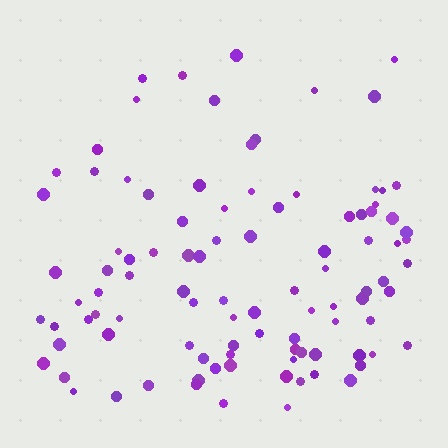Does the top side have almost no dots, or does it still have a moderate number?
Still a moderate number, just noticeably fewer than the bottom.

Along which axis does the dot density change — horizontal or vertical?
Vertical.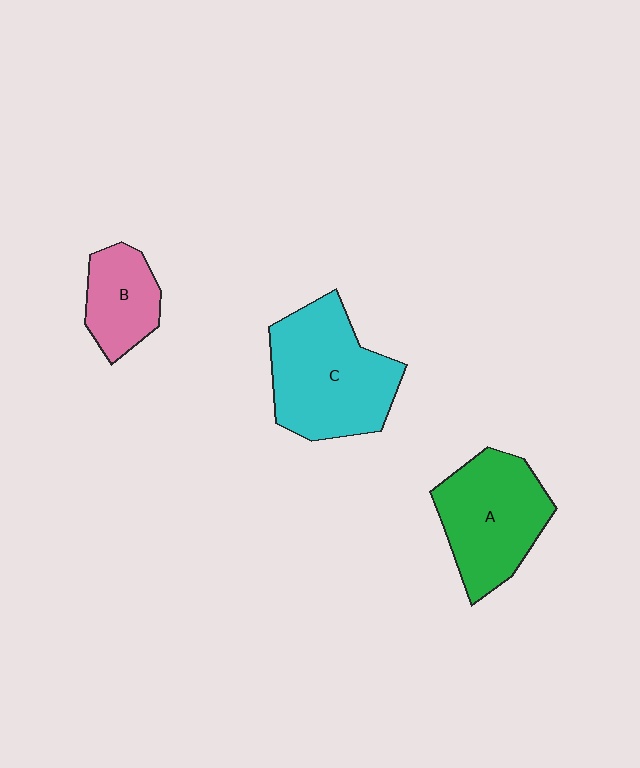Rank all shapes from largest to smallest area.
From largest to smallest: C (cyan), A (green), B (pink).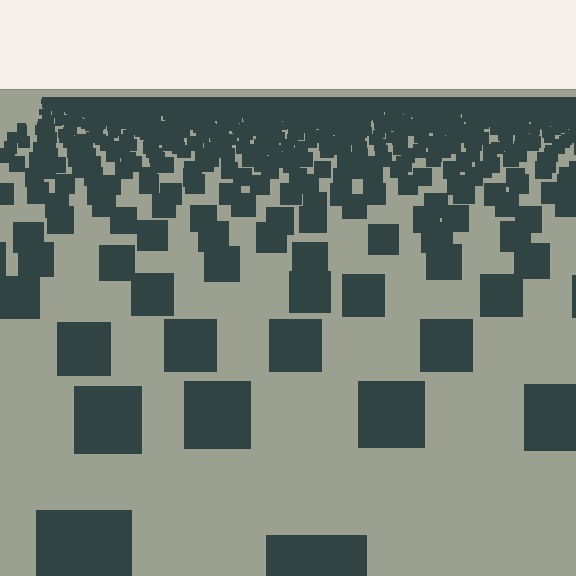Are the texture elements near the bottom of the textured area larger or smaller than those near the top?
Larger. Near the bottom, elements are closer to the viewer and appear at a bigger on-screen size.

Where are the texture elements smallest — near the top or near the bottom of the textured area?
Near the top.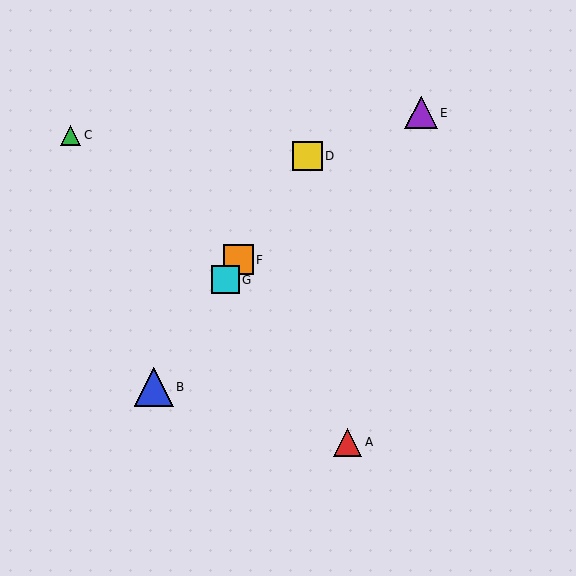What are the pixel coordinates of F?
Object F is at (238, 260).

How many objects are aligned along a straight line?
4 objects (B, D, F, G) are aligned along a straight line.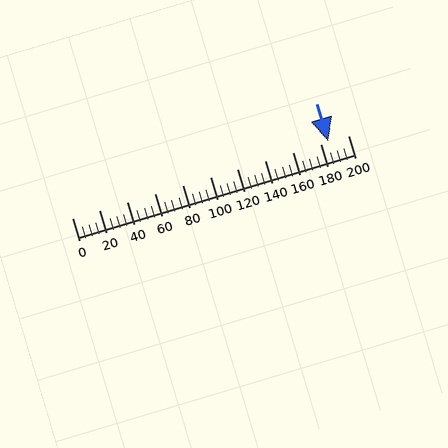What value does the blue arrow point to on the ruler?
The blue arrow points to approximately 186.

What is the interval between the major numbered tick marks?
The major tick marks are spaced 20 units apart.